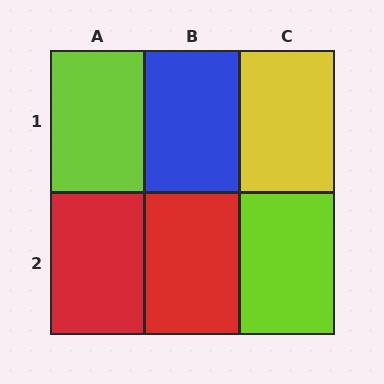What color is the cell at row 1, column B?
Blue.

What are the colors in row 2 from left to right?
Red, red, lime.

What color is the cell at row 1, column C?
Yellow.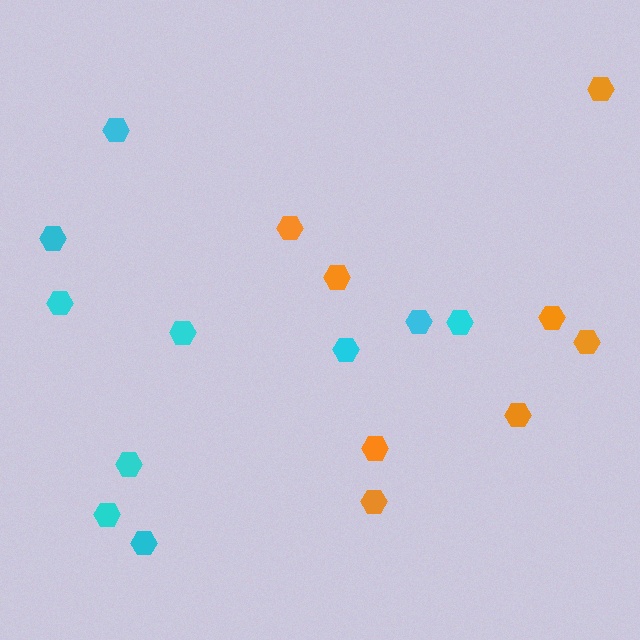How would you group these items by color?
There are 2 groups: one group of orange hexagons (8) and one group of cyan hexagons (10).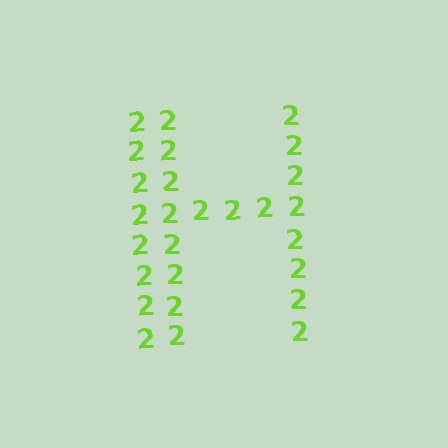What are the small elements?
The small elements are digit 2's.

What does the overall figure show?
The overall figure shows the letter H.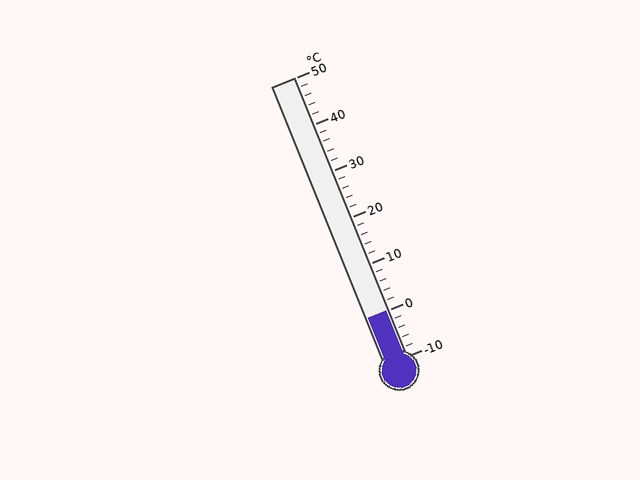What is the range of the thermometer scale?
The thermometer scale ranges from -10°C to 50°C.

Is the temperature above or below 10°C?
The temperature is below 10°C.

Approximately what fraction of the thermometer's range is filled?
The thermometer is filled to approximately 15% of its range.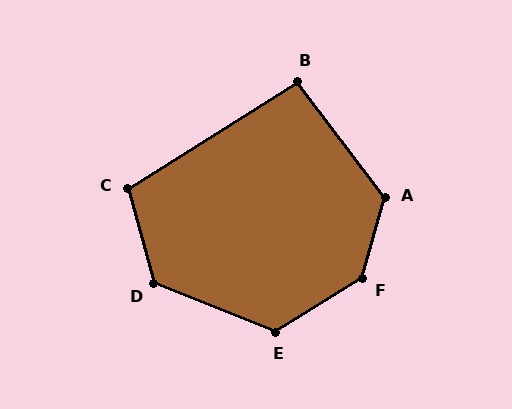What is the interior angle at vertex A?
Approximately 127 degrees (obtuse).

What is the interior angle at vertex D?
Approximately 127 degrees (obtuse).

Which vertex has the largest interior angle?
F, at approximately 138 degrees.